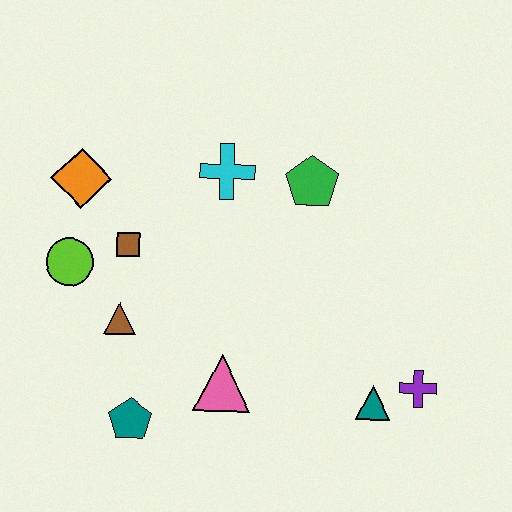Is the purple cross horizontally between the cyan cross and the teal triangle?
No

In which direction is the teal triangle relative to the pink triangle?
The teal triangle is to the right of the pink triangle.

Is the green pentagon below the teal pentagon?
No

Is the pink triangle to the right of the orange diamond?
Yes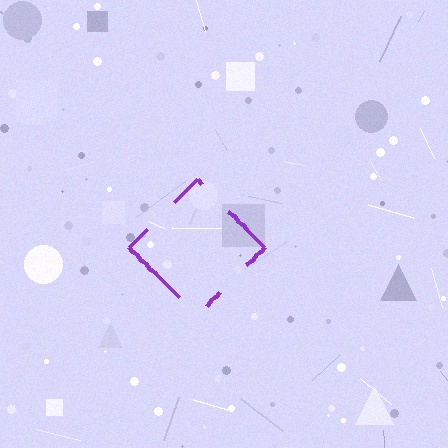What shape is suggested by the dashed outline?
The dashed outline suggests a diamond.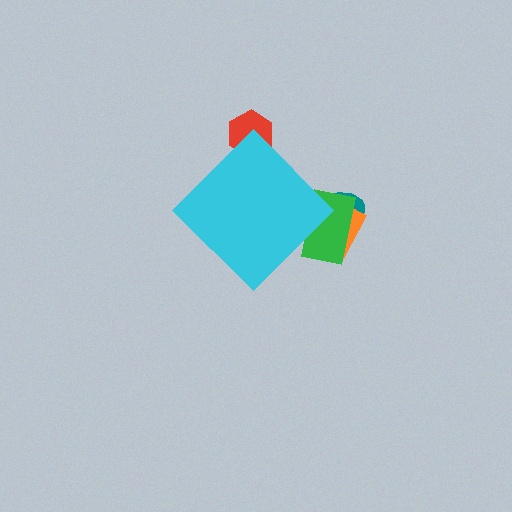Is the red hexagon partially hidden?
Yes, the red hexagon is partially hidden behind the cyan diamond.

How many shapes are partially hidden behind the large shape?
4 shapes are partially hidden.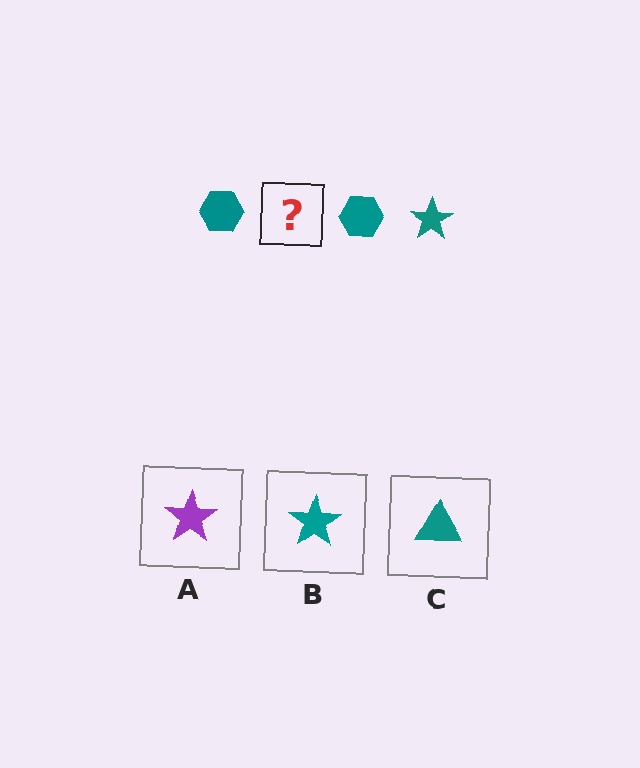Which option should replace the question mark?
Option B.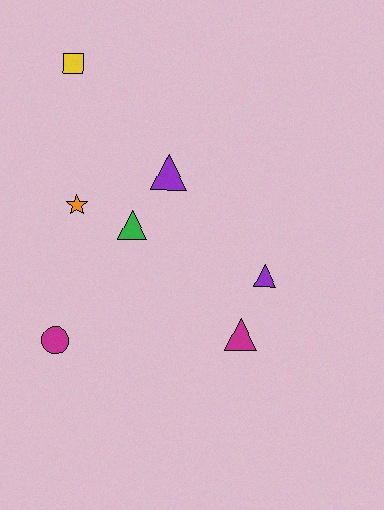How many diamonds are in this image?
There are no diamonds.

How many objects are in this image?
There are 7 objects.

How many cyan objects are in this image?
There are no cyan objects.